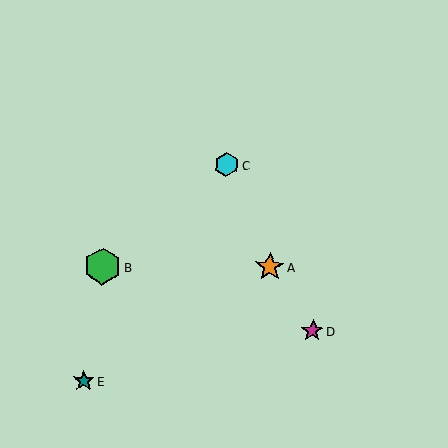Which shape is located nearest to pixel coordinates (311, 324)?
The magenta star (labeled D) at (312, 331) is nearest to that location.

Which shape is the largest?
The green hexagon (labeled B) is the largest.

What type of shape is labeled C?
Shape C is a cyan hexagon.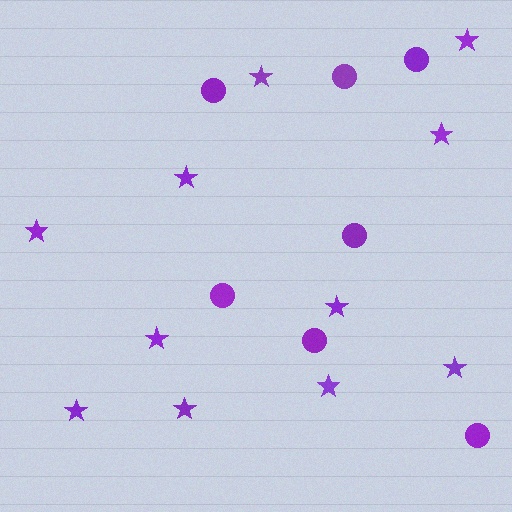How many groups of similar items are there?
There are 2 groups: one group of circles (7) and one group of stars (11).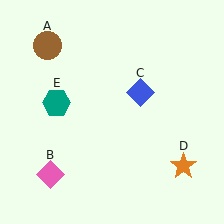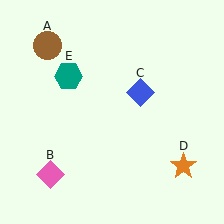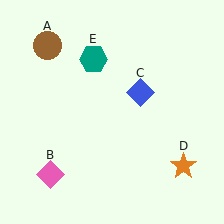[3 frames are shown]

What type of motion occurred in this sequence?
The teal hexagon (object E) rotated clockwise around the center of the scene.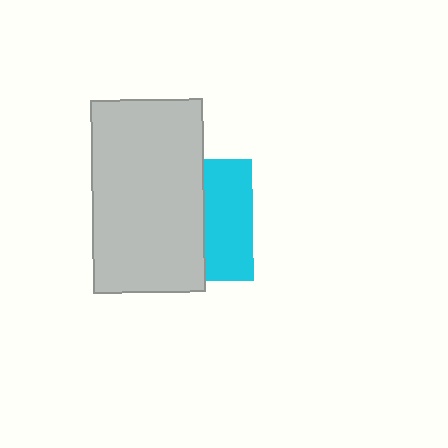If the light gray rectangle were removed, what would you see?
You would see the complete cyan square.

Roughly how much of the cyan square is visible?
A small part of it is visible (roughly 39%).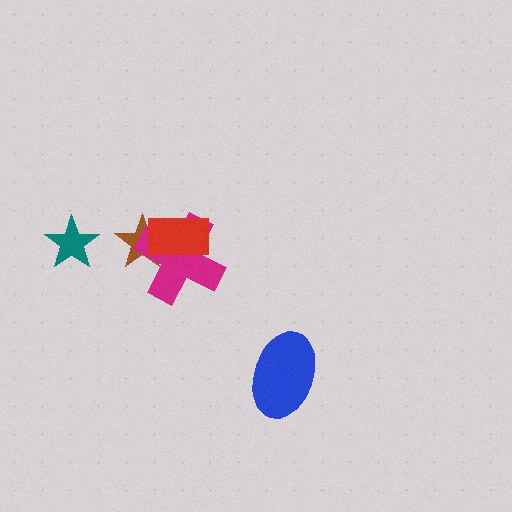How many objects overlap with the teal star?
0 objects overlap with the teal star.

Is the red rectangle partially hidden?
No, no other shape covers it.